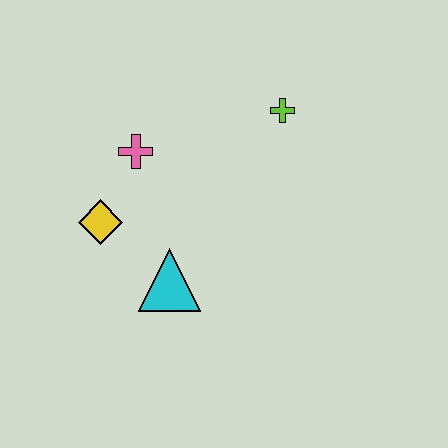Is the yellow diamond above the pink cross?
No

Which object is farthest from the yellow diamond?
The lime cross is farthest from the yellow diamond.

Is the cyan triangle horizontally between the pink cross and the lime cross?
Yes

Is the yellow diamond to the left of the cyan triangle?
Yes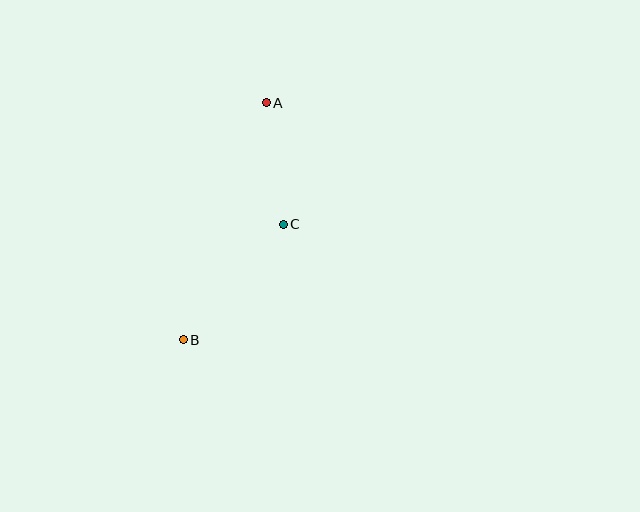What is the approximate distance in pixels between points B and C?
The distance between B and C is approximately 153 pixels.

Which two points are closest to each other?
Points A and C are closest to each other.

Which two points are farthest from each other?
Points A and B are farthest from each other.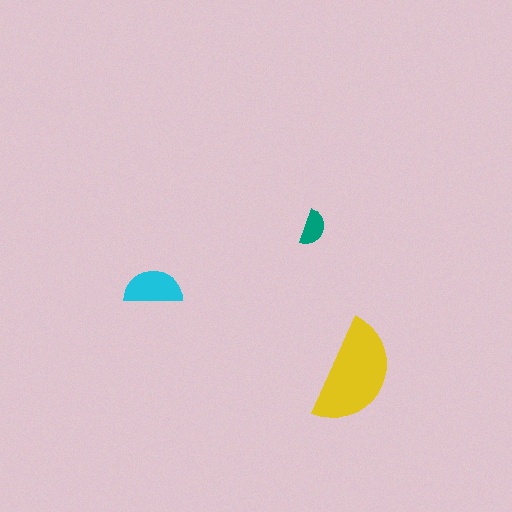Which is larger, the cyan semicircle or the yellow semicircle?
The yellow one.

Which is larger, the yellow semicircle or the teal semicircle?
The yellow one.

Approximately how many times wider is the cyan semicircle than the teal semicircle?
About 1.5 times wider.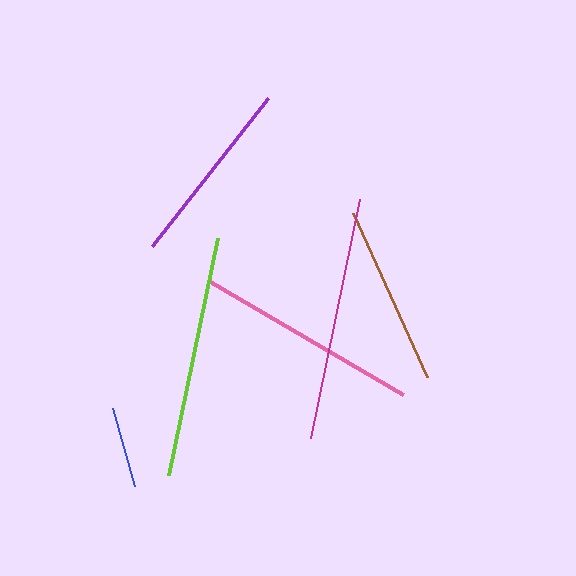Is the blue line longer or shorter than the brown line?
The brown line is longer than the blue line.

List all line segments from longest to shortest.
From longest to shortest: magenta, lime, pink, purple, brown, blue.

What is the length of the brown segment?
The brown segment is approximately 180 pixels long.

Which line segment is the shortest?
The blue line is the shortest at approximately 81 pixels.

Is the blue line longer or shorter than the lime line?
The lime line is longer than the blue line.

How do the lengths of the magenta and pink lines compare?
The magenta and pink lines are approximately the same length.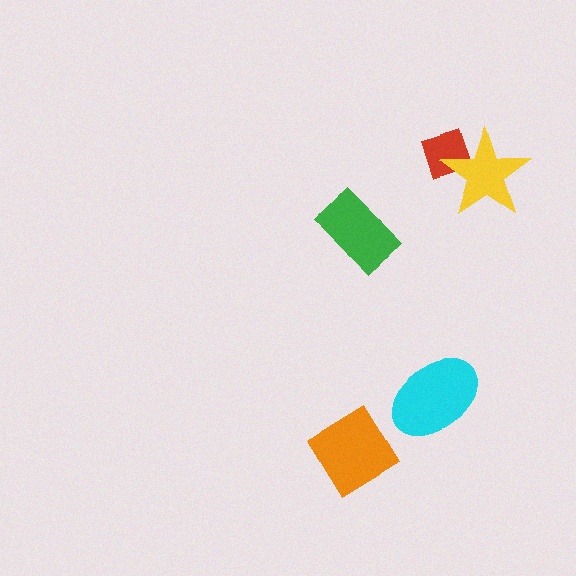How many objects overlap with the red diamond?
1 object overlaps with the red diamond.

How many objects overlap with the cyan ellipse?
0 objects overlap with the cyan ellipse.